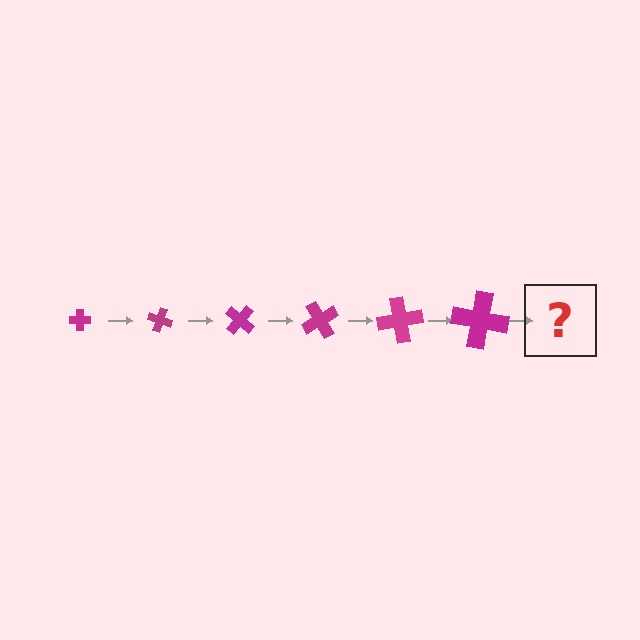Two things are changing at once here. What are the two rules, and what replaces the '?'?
The two rules are that the cross grows larger each step and it rotates 20 degrees each step. The '?' should be a cross, larger than the previous one and rotated 120 degrees from the start.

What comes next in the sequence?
The next element should be a cross, larger than the previous one and rotated 120 degrees from the start.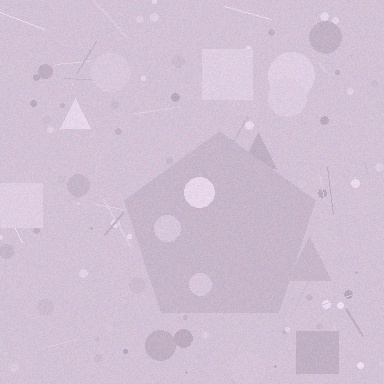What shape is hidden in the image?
A pentagon is hidden in the image.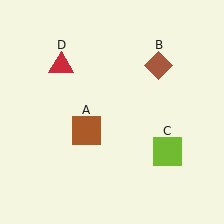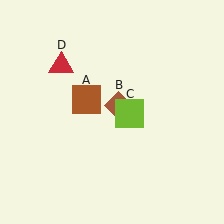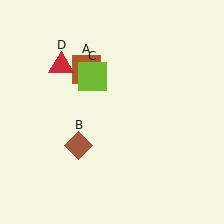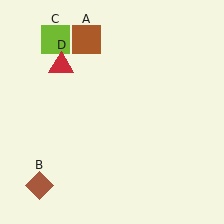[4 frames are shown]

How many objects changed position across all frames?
3 objects changed position: brown square (object A), brown diamond (object B), lime square (object C).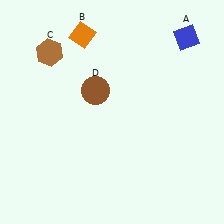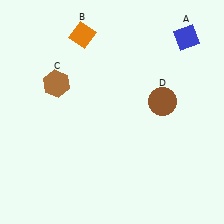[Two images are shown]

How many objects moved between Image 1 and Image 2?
2 objects moved between the two images.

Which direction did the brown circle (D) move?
The brown circle (D) moved right.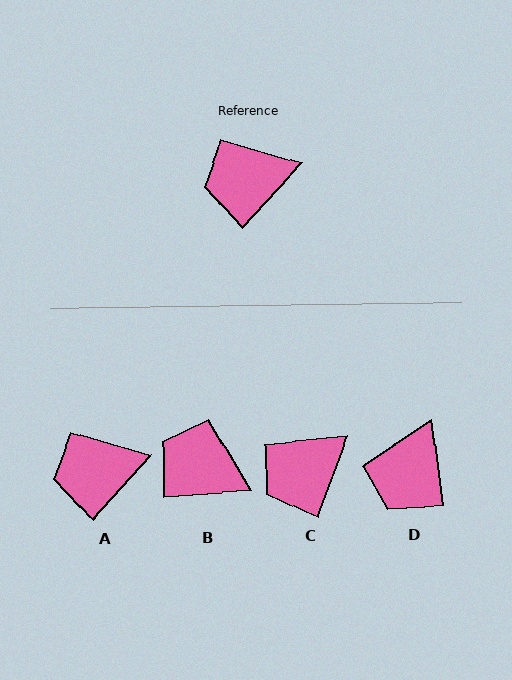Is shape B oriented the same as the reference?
No, it is off by about 43 degrees.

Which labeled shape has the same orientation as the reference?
A.